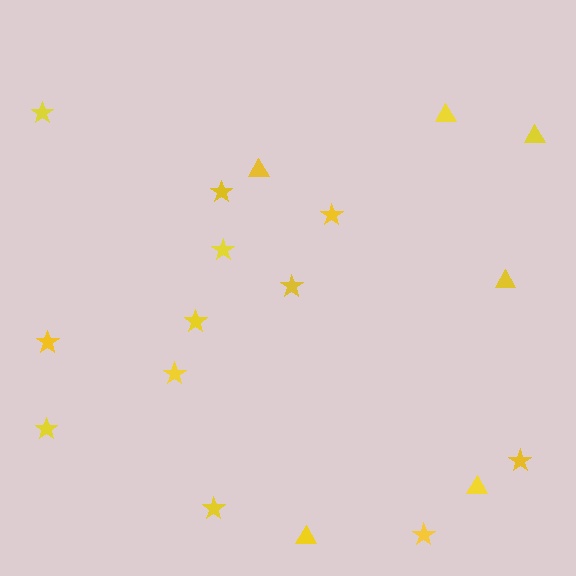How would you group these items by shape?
There are 2 groups: one group of triangles (6) and one group of stars (12).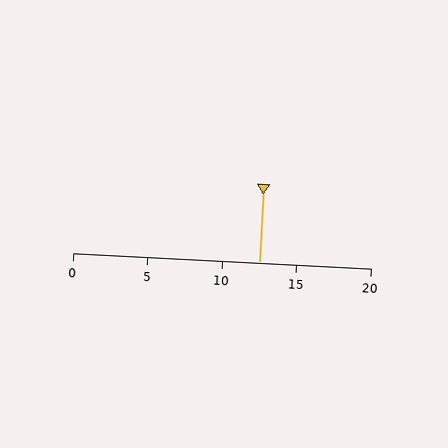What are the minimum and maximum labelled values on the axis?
The axis runs from 0 to 20.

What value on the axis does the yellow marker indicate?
The marker indicates approximately 12.5.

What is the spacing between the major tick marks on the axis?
The major ticks are spaced 5 apart.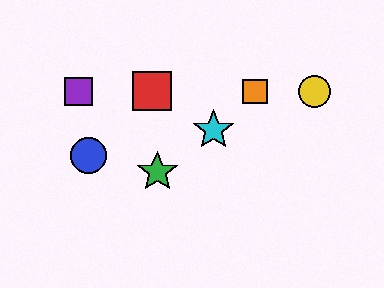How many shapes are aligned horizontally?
4 shapes (the red square, the yellow circle, the purple square, the orange square) are aligned horizontally.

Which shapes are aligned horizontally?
The red square, the yellow circle, the purple square, the orange square are aligned horizontally.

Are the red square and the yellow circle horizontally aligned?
Yes, both are at y≈91.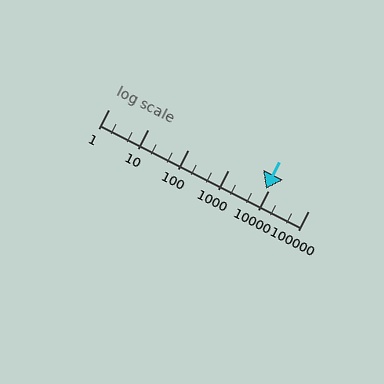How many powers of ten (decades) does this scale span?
The scale spans 5 decades, from 1 to 100000.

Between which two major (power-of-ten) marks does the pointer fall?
The pointer is between 1000 and 10000.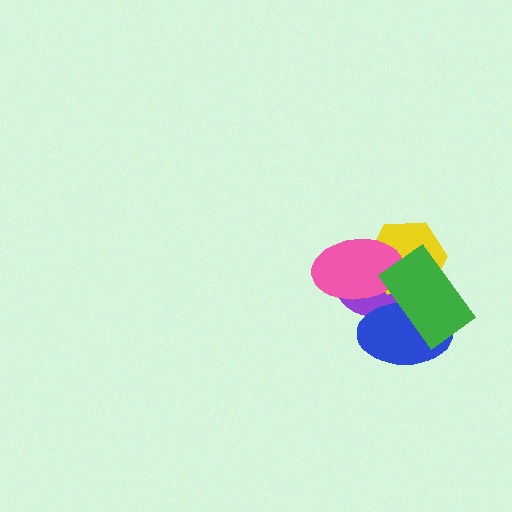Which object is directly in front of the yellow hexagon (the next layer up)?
The blue ellipse is directly in front of the yellow hexagon.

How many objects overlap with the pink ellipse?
4 objects overlap with the pink ellipse.